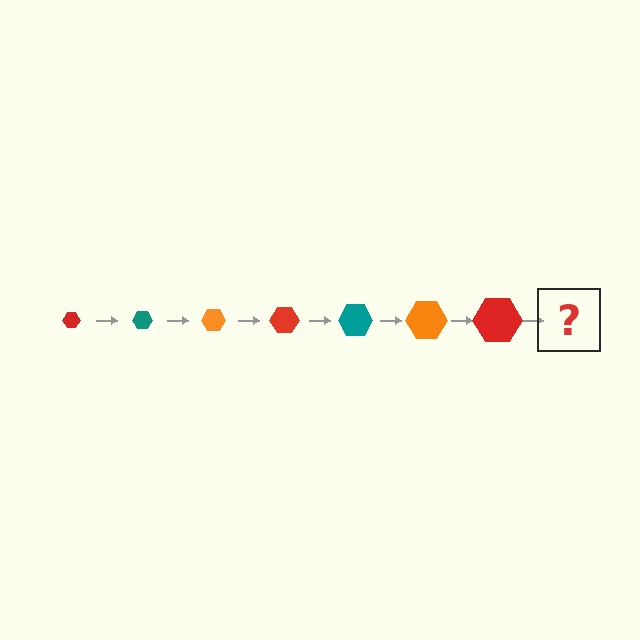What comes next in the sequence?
The next element should be a teal hexagon, larger than the previous one.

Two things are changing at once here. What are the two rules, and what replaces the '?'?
The two rules are that the hexagon grows larger each step and the color cycles through red, teal, and orange. The '?' should be a teal hexagon, larger than the previous one.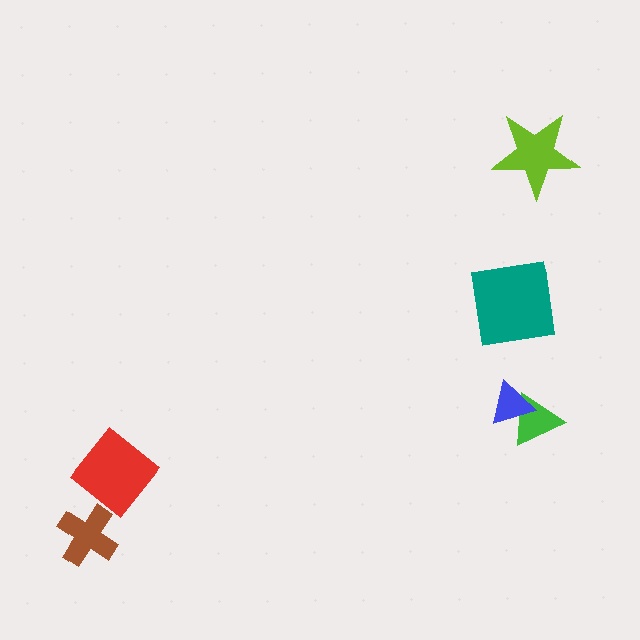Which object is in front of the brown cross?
The red diamond is in front of the brown cross.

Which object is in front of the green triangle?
The blue triangle is in front of the green triangle.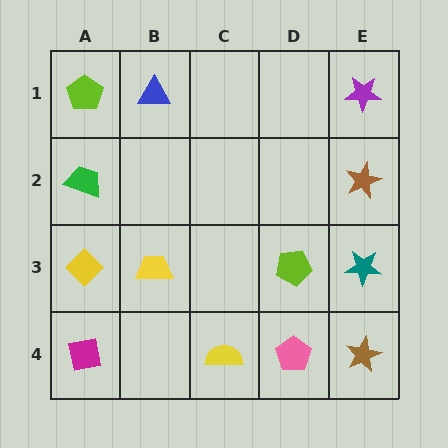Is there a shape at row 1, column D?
No, that cell is empty.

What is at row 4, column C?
A yellow semicircle.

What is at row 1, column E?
A purple star.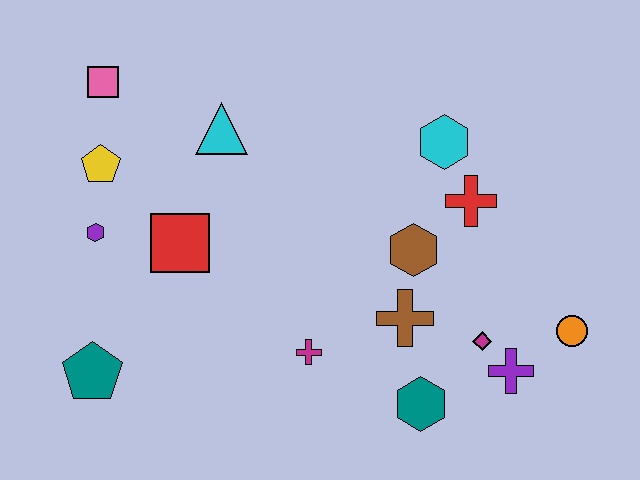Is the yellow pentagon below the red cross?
No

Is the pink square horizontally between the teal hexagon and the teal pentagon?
Yes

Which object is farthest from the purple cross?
The pink square is farthest from the purple cross.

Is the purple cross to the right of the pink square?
Yes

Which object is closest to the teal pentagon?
The purple hexagon is closest to the teal pentagon.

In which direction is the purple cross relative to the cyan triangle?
The purple cross is to the right of the cyan triangle.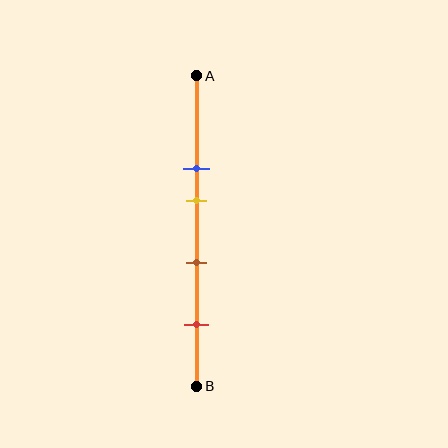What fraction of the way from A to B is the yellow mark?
The yellow mark is approximately 40% (0.4) of the way from A to B.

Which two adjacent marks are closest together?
The blue and yellow marks are the closest adjacent pair.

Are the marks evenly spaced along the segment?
No, the marks are not evenly spaced.